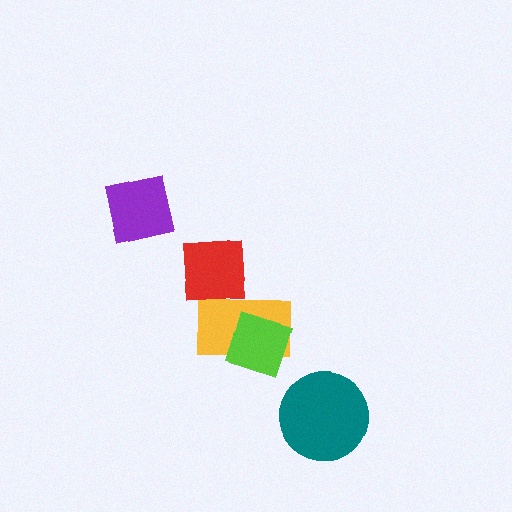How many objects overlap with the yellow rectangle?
2 objects overlap with the yellow rectangle.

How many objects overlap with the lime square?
1 object overlaps with the lime square.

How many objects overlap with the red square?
1 object overlaps with the red square.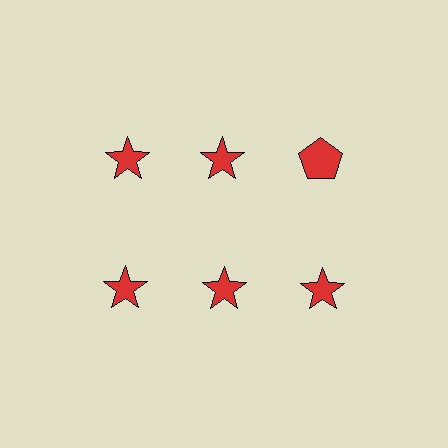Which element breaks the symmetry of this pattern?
The red pentagon in the top row, center column breaks the symmetry. All other shapes are red stars.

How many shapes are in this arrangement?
There are 6 shapes arranged in a grid pattern.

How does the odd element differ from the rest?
It has a different shape: pentagon instead of star.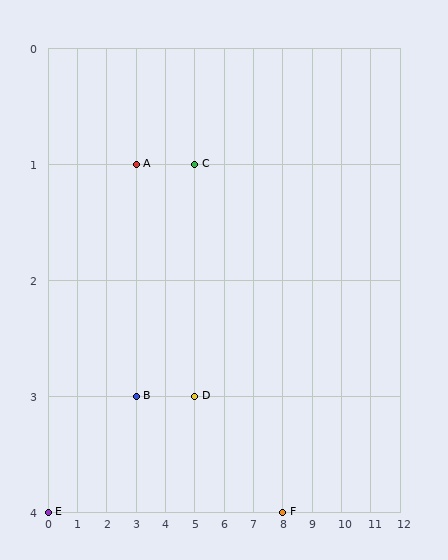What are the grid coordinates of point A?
Point A is at grid coordinates (3, 1).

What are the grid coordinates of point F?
Point F is at grid coordinates (8, 4).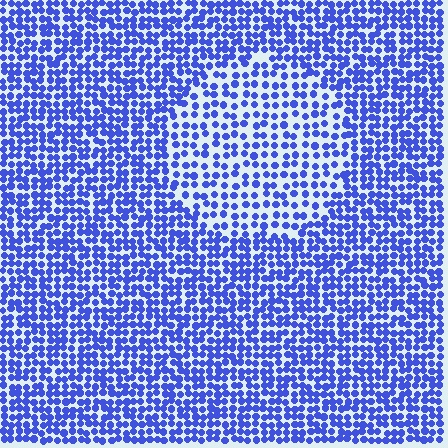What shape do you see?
I see a circle.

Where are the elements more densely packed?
The elements are more densely packed outside the circle boundary.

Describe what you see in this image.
The image contains small blue elements arranged at two different densities. A circle-shaped region is visible where the elements are less densely packed than the surrounding area.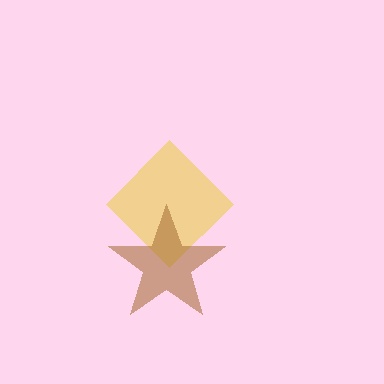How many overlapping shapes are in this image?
There are 2 overlapping shapes in the image.